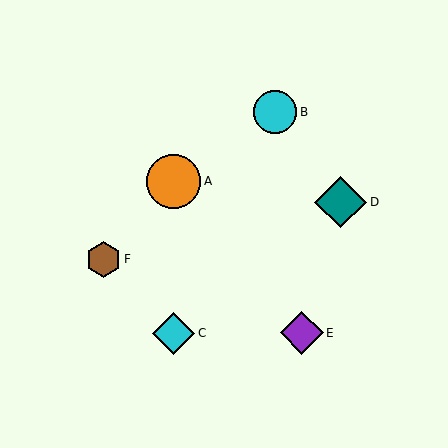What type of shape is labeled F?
Shape F is a brown hexagon.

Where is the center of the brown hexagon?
The center of the brown hexagon is at (104, 259).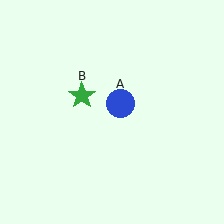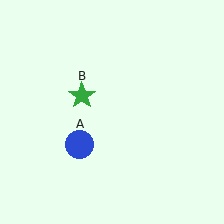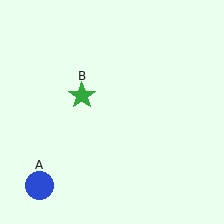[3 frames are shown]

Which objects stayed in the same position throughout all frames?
Green star (object B) remained stationary.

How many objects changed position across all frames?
1 object changed position: blue circle (object A).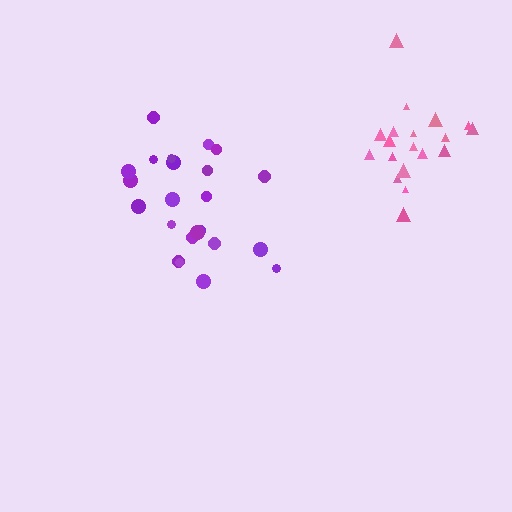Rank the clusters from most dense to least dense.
pink, purple.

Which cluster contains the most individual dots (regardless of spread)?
Purple (23).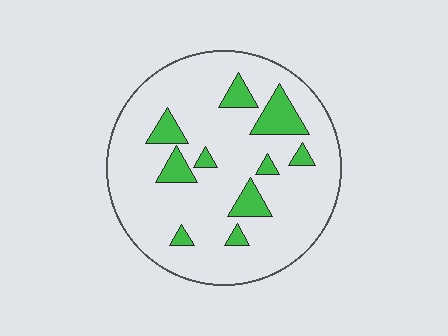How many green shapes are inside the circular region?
10.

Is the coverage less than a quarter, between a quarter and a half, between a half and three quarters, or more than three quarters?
Less than a quarter.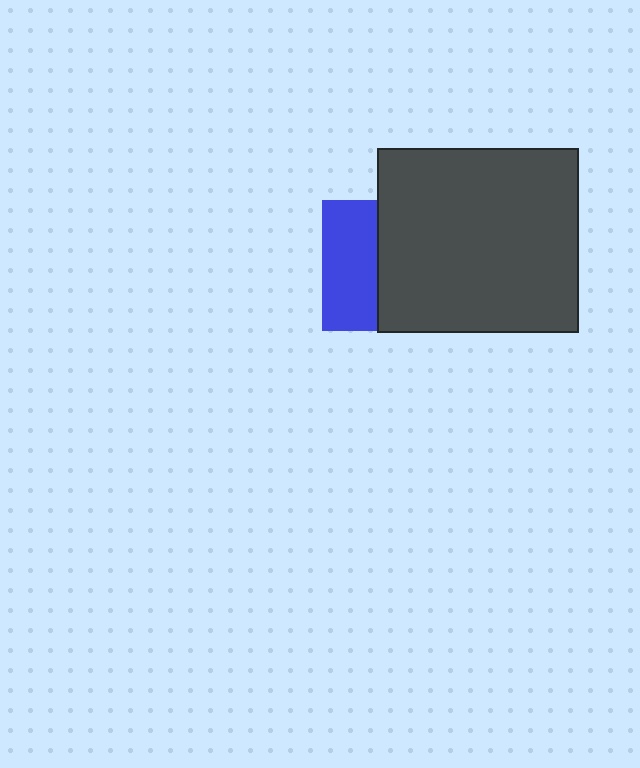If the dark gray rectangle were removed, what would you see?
You would see the complete blue square.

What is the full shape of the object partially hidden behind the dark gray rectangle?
The partially hidden object is a blue square.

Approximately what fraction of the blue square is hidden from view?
Roughly 58% of the blue square is hidden behind the dark gray rectangle.